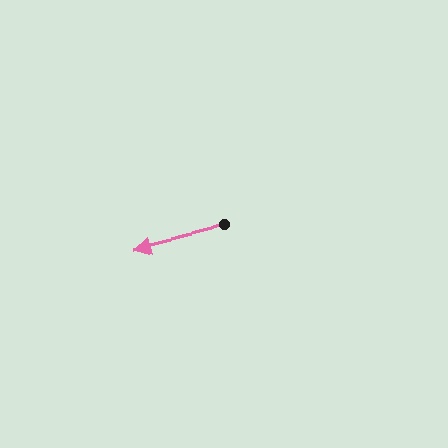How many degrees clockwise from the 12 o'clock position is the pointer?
Approximately 256 degrees.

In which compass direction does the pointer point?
West.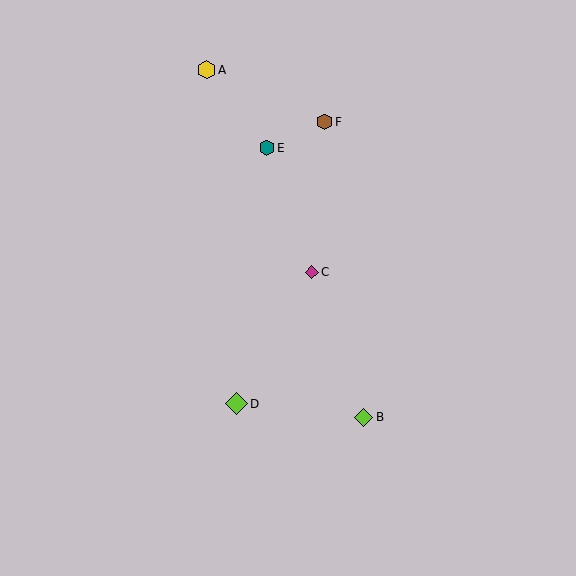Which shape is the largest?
The lime diamond (labeled D) is the largest.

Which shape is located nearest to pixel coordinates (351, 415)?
The lime diamond (labeled B) at (364, 417) is nearest to that location.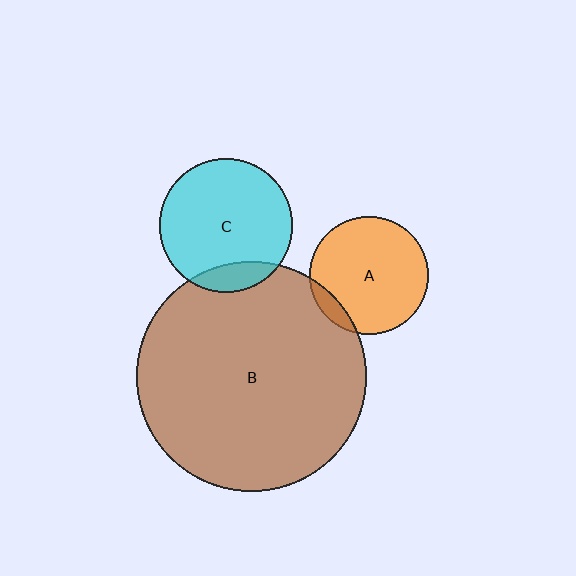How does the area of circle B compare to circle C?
Approximately 3.0 times.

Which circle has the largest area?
Circle B (brown).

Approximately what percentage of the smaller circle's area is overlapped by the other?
Approximately 15%.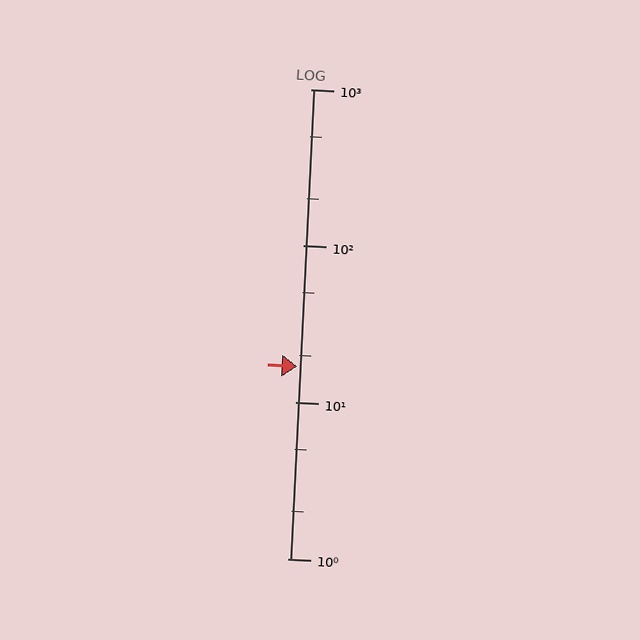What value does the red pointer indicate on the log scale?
The pointer indicates approximately 17.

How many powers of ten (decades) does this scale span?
The scale spans 3 decades, from 1 to 1000.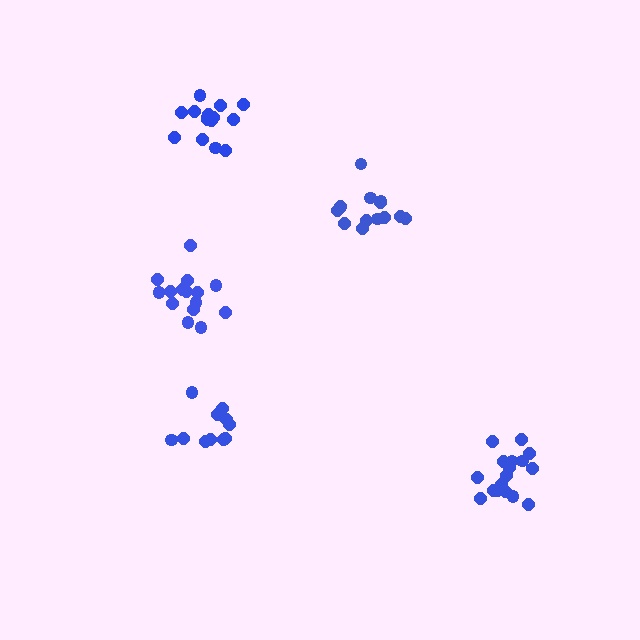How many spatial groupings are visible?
There are 5 spatial groupings.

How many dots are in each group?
Group 1: 14 dots, Group 2: 11 dots, Group 3: 15 dots, Group 4: 17 dots, Group 5: 15 dots (72 total).